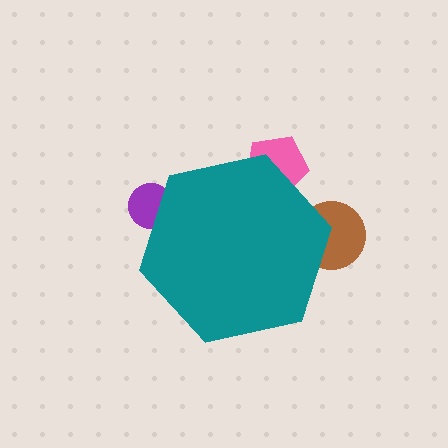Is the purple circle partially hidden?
Yes, the purple circle is partially hidden behind the teal hexagon.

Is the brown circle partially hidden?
Yes, the brown circle is partially hidden behind the teal hexagon.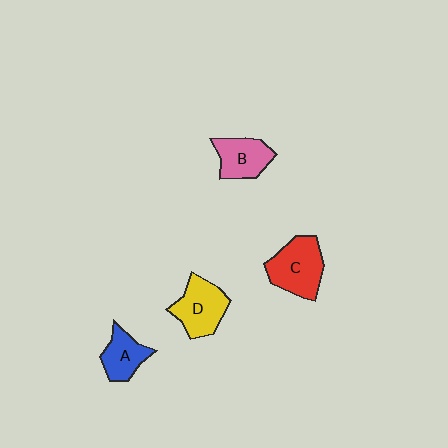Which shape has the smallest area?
Shape A (blue).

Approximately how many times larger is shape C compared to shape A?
Approximately 1.5 times.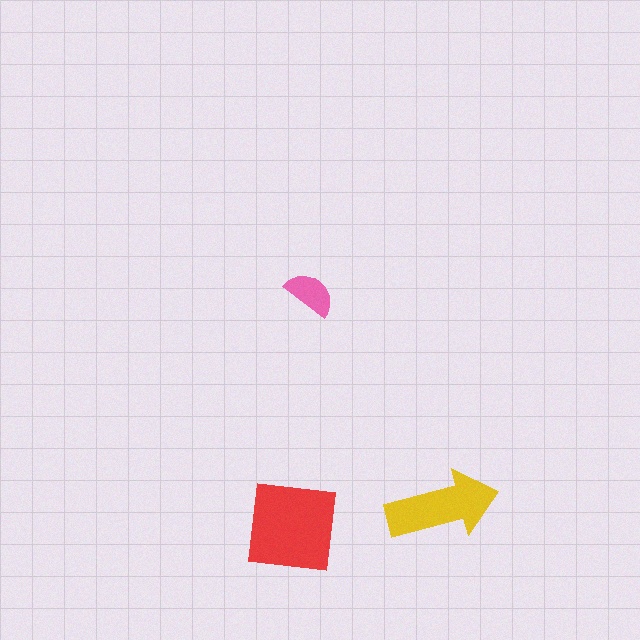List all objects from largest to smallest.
The red square, the yellow arrow, the pink semicircle.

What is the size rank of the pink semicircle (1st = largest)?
3rd.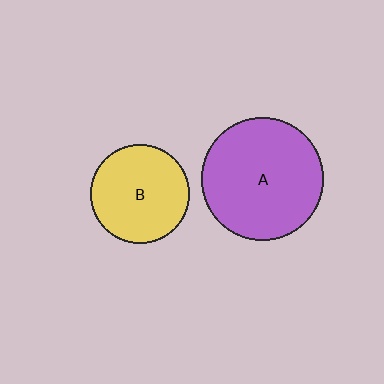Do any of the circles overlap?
No, none of the circles overlap.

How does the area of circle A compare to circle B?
Approximately 1.5 times.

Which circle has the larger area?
Circle A (purple).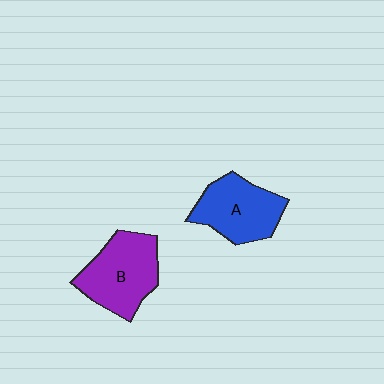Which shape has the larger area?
Shape B (purple).